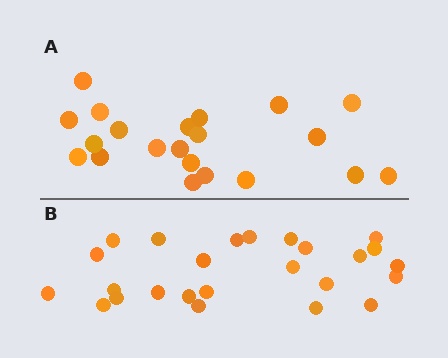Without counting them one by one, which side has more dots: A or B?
Region B (the bottom region) has more dots.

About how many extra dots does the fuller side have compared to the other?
Region B has about 4 more dots than region A.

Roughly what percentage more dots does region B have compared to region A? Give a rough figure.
About 20% more.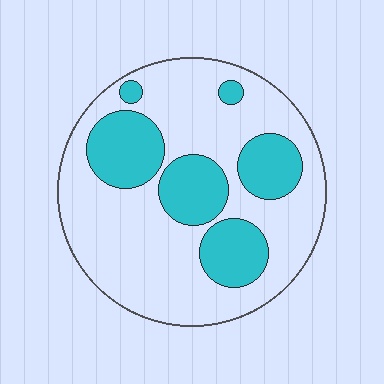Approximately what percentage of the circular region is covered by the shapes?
Approximately 30%.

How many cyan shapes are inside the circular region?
6.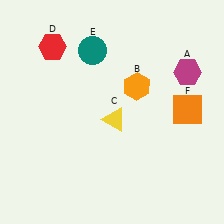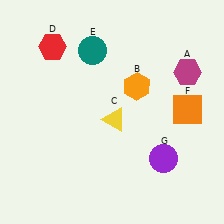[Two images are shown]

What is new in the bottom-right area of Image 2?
A purple circle (G) was added in the bottom-right area of Image 2.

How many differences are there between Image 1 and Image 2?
There is 1 difference between the two images.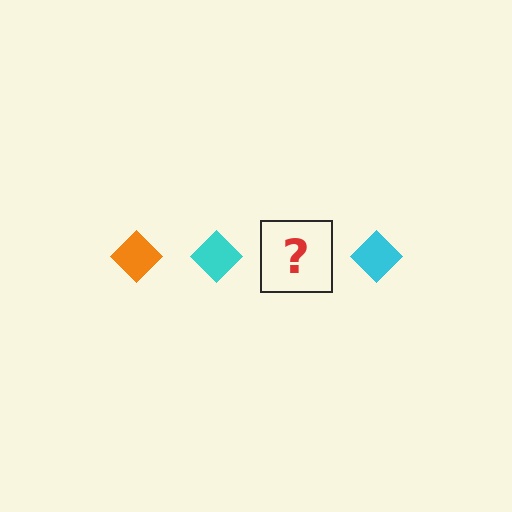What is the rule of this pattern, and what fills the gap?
The rule is that the pattern cycles through orange, cyan diamonds. The gap should be filled with an orange diamond.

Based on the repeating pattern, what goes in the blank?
The blank should be an orange diamond.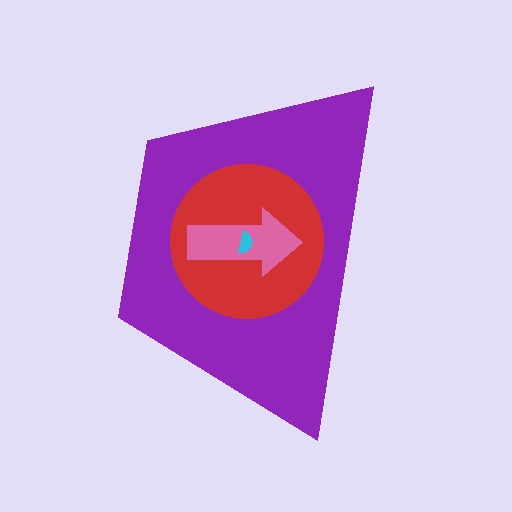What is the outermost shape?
The purple trapezoid.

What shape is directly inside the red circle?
The pink arrow.